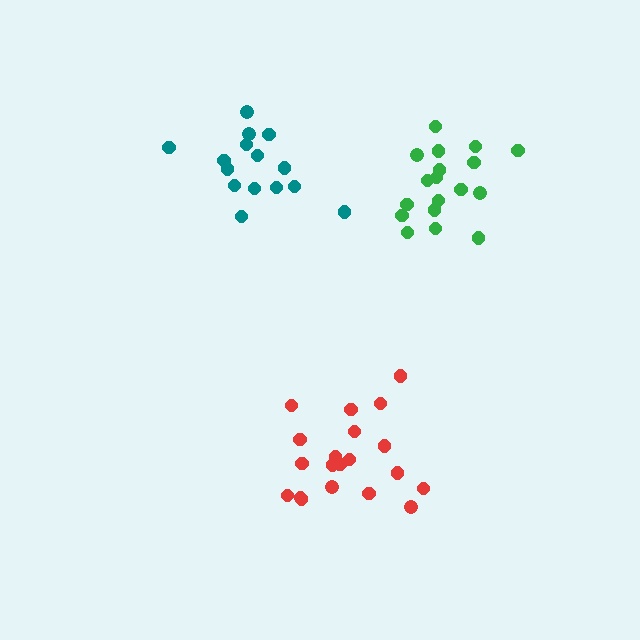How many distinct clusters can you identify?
There are 3 distinct clusters.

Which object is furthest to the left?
The teal cluster is leftmost.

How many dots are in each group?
Group 1: 15 dots, Group 2: 20 dots, Group 3: 18 dots (53 total).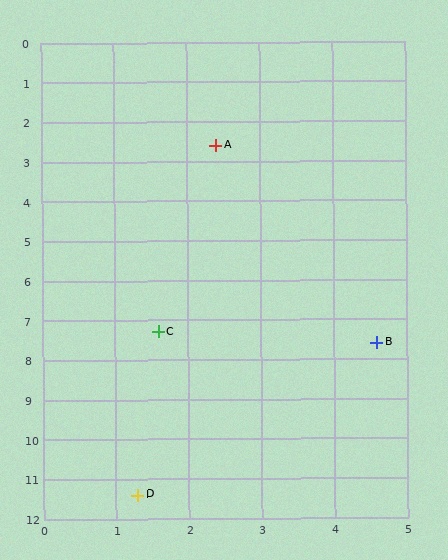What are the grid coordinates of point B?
Point B is at approximately (4.6, 7.6).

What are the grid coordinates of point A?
Point A is at approximately (2.4, 2.6).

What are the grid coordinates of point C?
Point C is at approximately (1.6, 7.3).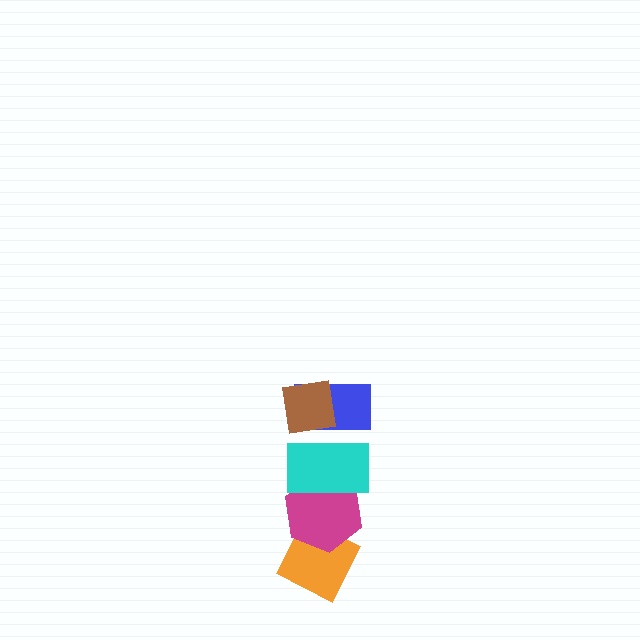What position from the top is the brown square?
The brown square is 1st from the top.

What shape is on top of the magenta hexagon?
The cyan rectangle is on top of the magenta hexagon.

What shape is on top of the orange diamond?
The magenta hexagon is on top of the orange diamond.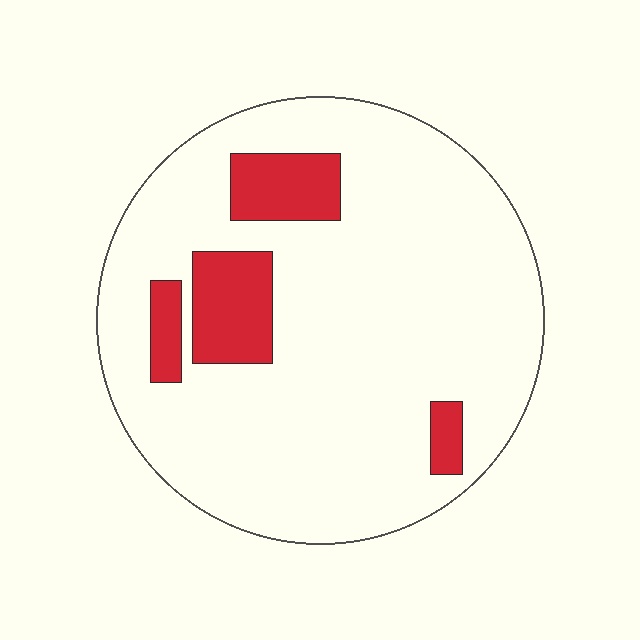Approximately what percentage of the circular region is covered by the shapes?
Approximately 15%.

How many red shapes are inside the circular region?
4.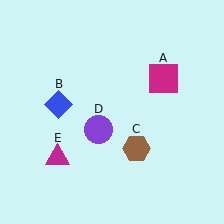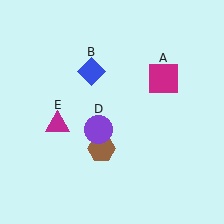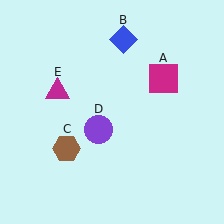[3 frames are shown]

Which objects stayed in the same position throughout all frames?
Magenta square (object A) and purple circle (object D) remained stationary.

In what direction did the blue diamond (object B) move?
The blue diamond (object B) moved up and to the right.